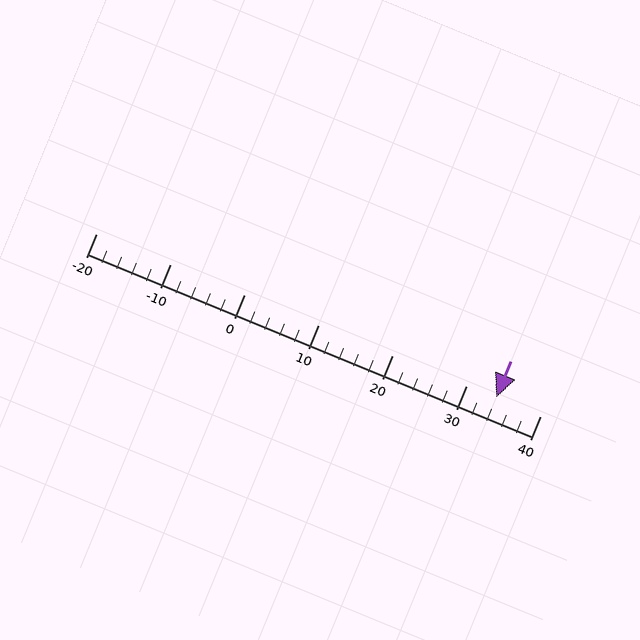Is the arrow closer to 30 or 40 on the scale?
The arrow is closer to 30.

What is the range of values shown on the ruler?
The ruler shows values from -20 to 40.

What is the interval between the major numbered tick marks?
The major tick marks are spaced 10 units apart.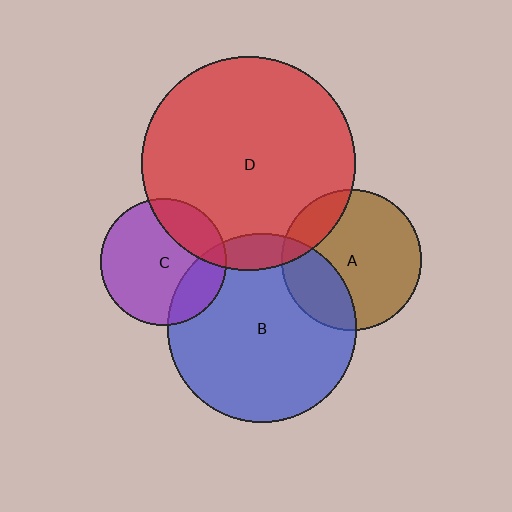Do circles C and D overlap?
Yes.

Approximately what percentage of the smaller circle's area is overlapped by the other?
Approximately 25%.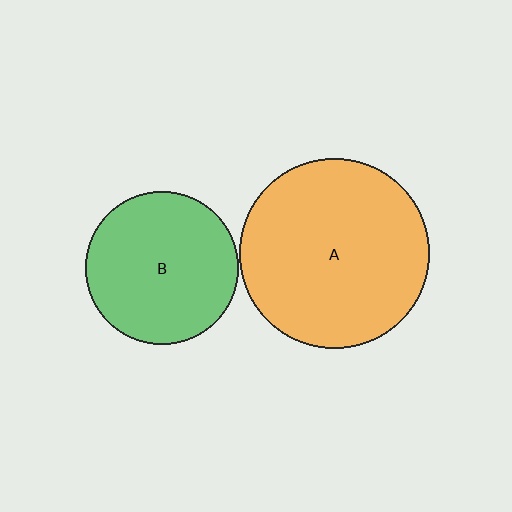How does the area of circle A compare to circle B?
Approximately 1.6 times.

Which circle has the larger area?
Circle A (orange).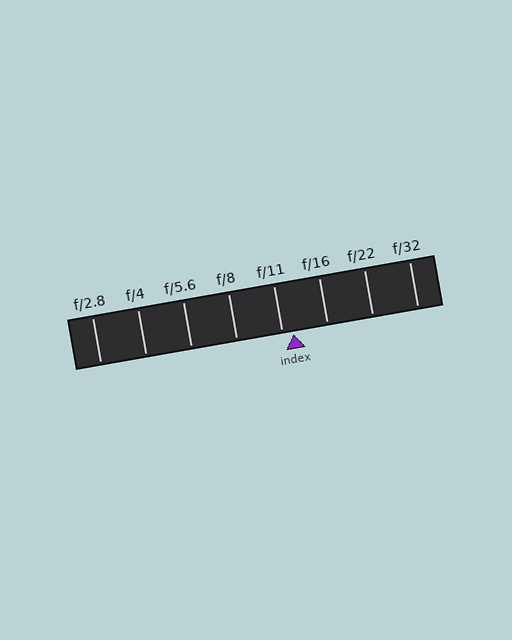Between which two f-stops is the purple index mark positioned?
The index mark is between f/11 and f/16.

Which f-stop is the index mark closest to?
The index mark is closest to f/11.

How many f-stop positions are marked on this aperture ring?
There are 8 f-stop positions marked.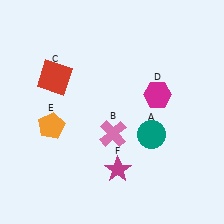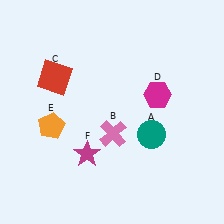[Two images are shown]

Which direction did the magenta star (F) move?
The magenta star (F) moved left.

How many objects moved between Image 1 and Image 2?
1 object moved between the two images.